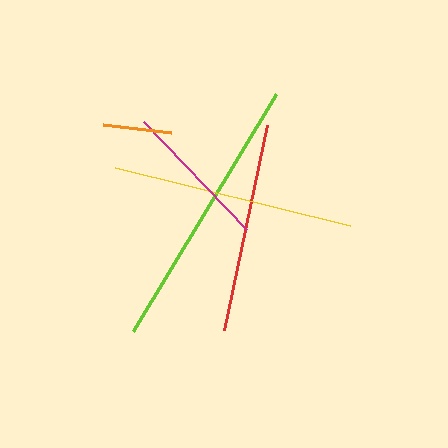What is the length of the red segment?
The red segment is approximately 209 pixels long.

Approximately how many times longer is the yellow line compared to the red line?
The yellow line is approximately 1.2 times the length of the red line.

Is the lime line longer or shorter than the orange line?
The lime line is longer than the orange line.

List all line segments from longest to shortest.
From longest to shortest: lime, yellow, red, magenta, orange.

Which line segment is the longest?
The lime line is the longest at approximately 277 pixels.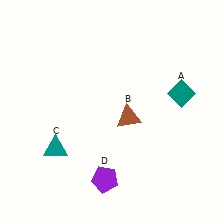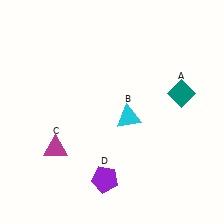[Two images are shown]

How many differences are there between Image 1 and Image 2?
There are 2 differences between the two images.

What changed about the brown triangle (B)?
In Image 1, B is brown. In Image 2, it changed to cyan.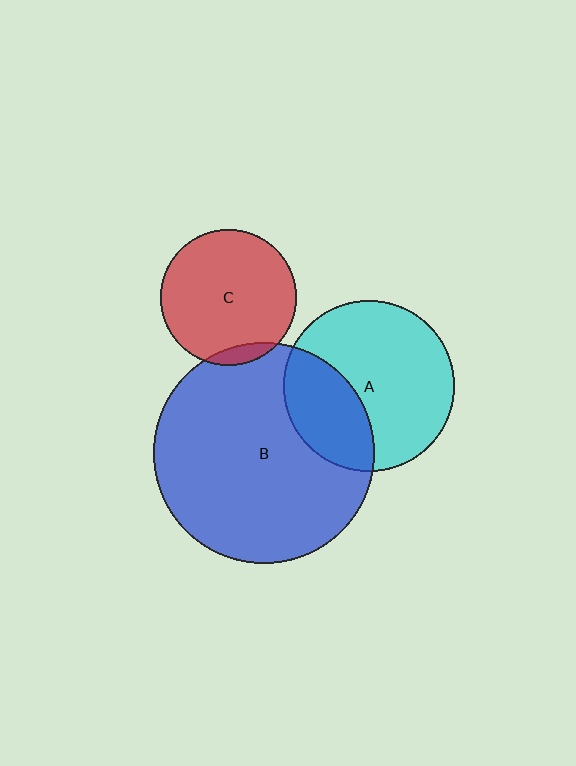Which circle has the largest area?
Circle B (blue).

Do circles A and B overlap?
Yes.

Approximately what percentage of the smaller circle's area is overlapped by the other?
Approximately 30%.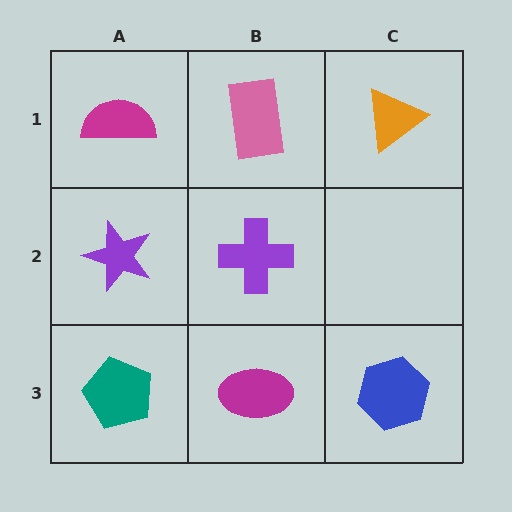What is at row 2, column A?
A purple star.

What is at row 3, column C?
A blue hexagon.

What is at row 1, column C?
An orange triangle.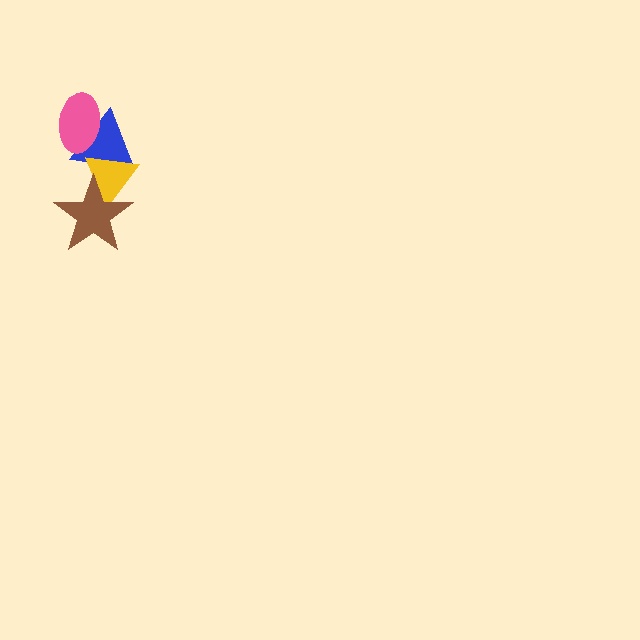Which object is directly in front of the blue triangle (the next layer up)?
The pink ellipse is directly in front of the blue triangle.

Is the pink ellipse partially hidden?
No, no other shape covers it.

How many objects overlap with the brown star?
2 objects overlap with the brown star.